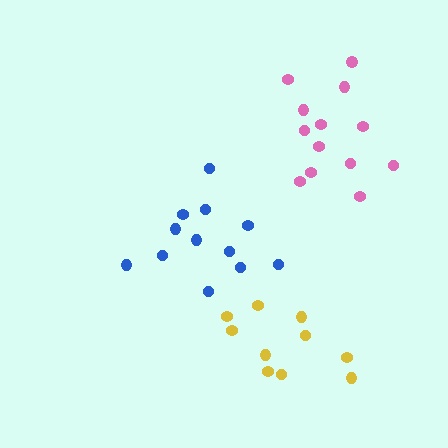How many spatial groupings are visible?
There are 3 spatial groupings.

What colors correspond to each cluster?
The clusters are colored: blue, yellow, pink.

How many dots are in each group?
Group 1: 12 dots, Group 2: 10 dots, Group 3: 13 dots (35 total).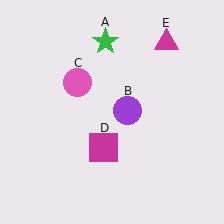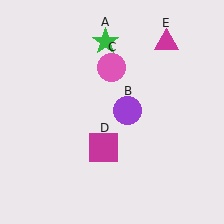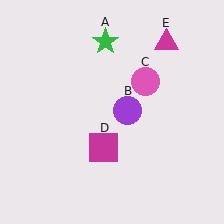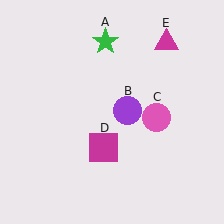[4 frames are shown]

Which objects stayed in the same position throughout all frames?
Green star (object A) and purple circle (object B) and magenta square (object D) and magenta triangle (object E) remained stationary.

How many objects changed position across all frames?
1 object changed position: pink circle (object C).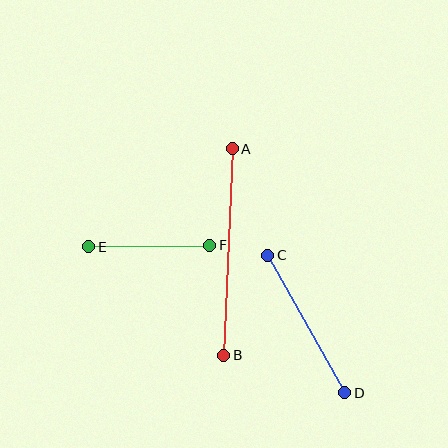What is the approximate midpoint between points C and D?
The midpoint is at approximately (306, 324) pixels.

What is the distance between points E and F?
The distance is approximately 121 pixels.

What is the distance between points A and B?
The distance is approximately 207 pixels.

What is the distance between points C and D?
The distance is approximately 157 pixels.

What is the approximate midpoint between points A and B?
The midpoint is at approximately (228, 252) pixels.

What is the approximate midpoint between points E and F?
The midpoint is at approximately (149, 246) pixels.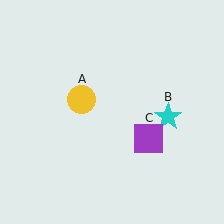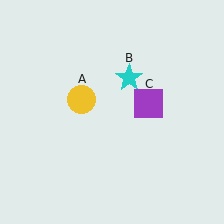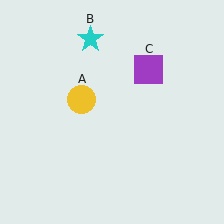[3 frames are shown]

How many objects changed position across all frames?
2 objects changed position: cyan star (object B), purple square (object C).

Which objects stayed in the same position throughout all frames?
Yellow circle (object A) remained stationary.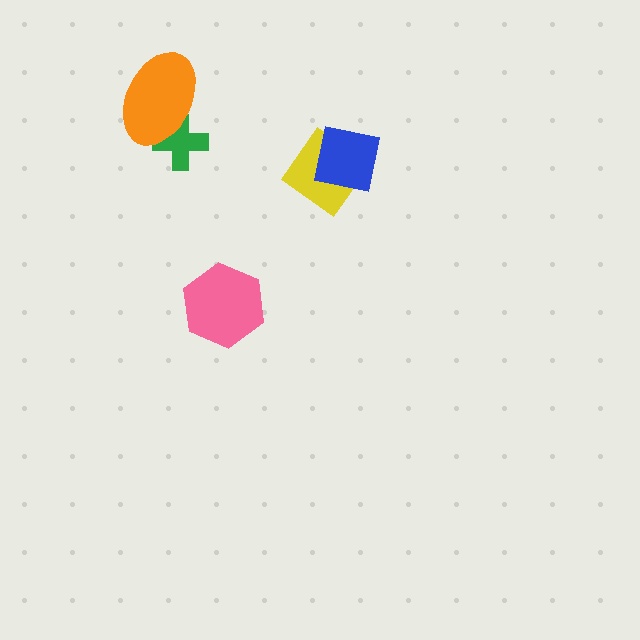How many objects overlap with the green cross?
1 object overlaps with the green cross.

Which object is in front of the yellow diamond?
The blue square is in front of the yellow diamond.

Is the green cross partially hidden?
Yes, it is partially covered by another shape.